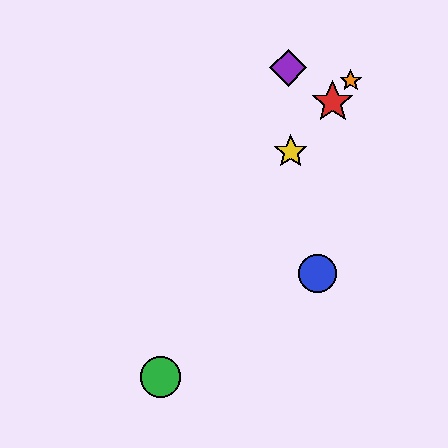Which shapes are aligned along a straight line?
The red star, the yellow star, the orange star are aligned along a straight line.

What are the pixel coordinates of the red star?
The red star is at (333, 102).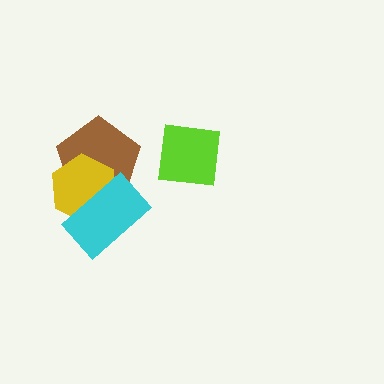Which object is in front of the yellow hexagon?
The cyan rectangle is in front of the yellow hexagon.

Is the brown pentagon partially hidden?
Yes, it is partially covered by another shape.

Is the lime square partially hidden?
No, no other shape covers it.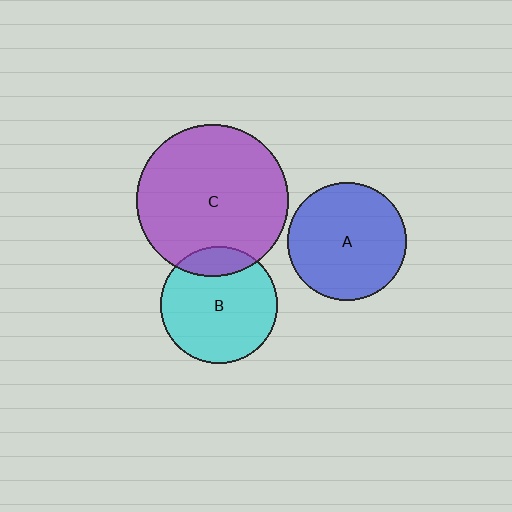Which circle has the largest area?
Circle C (purple).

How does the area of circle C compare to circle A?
Approximately 1.7 times.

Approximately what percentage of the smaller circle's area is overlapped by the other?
Approximately 15%.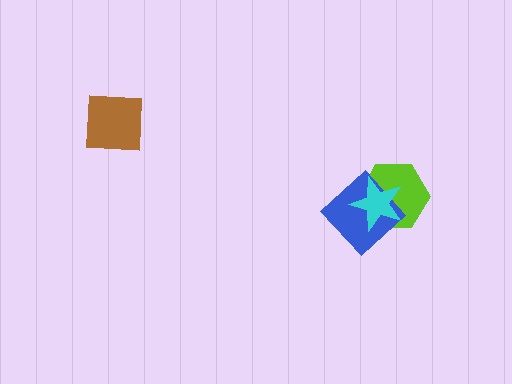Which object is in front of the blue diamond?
The cyan star is in front of the blue diamond.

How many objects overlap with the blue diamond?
2 objects overlap with the blue diamond.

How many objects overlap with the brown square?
0 objects overlap with the brown square.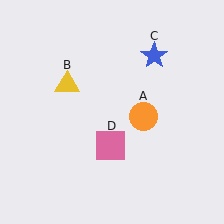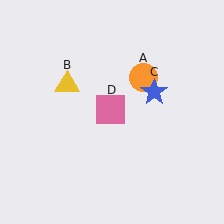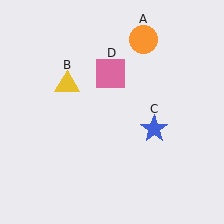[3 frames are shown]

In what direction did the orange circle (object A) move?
The orange circle (object A) moved up.